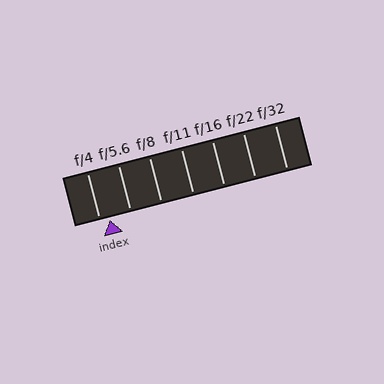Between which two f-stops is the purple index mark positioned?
The index mark is between f/4 and f/5.6.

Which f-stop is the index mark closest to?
The index mark is closest to f/4.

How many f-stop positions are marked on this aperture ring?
There are 7 f-stop positions marked.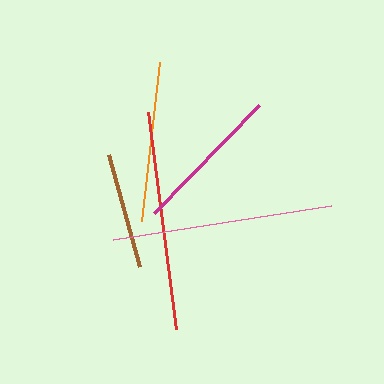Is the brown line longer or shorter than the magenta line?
The magenta line is longer than the brown line.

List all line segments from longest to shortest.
From longest to shortest: pink, red, orange, magenta, brown.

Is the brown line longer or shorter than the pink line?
The pink line is longer than the brown line.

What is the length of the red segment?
The red segment is approximately 219 pixels long.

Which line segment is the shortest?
The brown line is the shortest at approximately 117 pixels.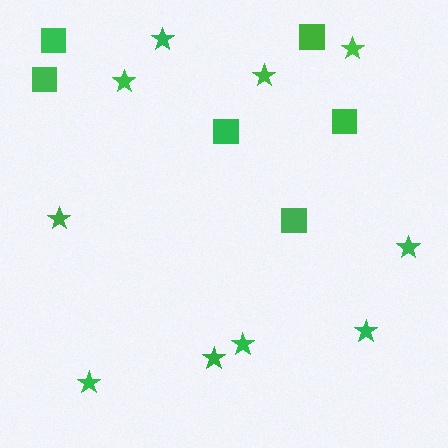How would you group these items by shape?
There are 2 groups: one group of squares (6) and one group of stars (10).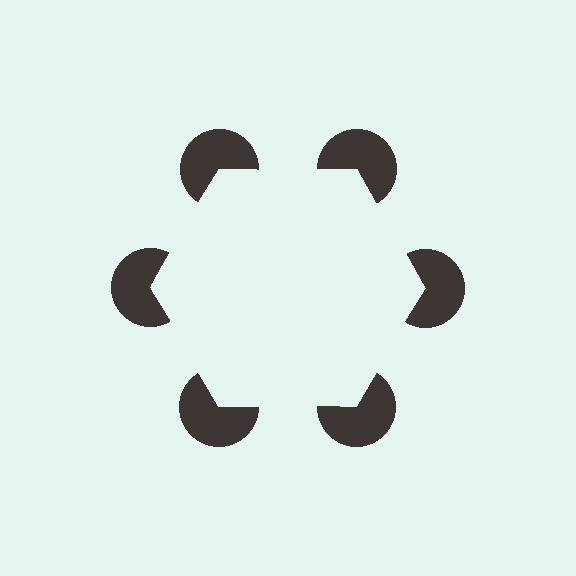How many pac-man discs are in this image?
There are 6 — one at each vertex of the illusory hexagon.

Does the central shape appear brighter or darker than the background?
It typically appears slightly brighter than the background, even though no actual brightness change is drawn.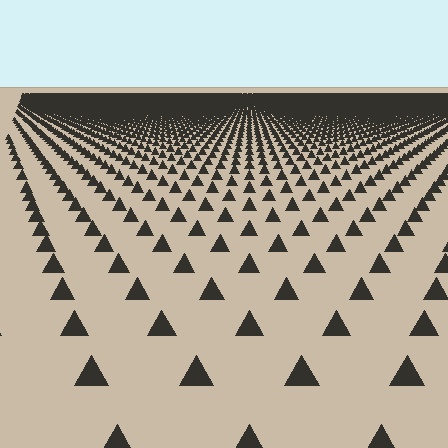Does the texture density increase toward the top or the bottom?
Density increases toward the top.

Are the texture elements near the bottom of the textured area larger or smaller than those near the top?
Larger. Near the bottom, elements are closer to the viewer and appear at a bigger on-screen size.